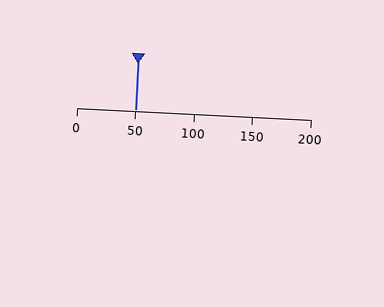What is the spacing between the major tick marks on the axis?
The major ticks are spaced 50 apart.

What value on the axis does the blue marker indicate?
The marker indicates approximately 50.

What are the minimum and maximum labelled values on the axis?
The axis runs from 0 to 200.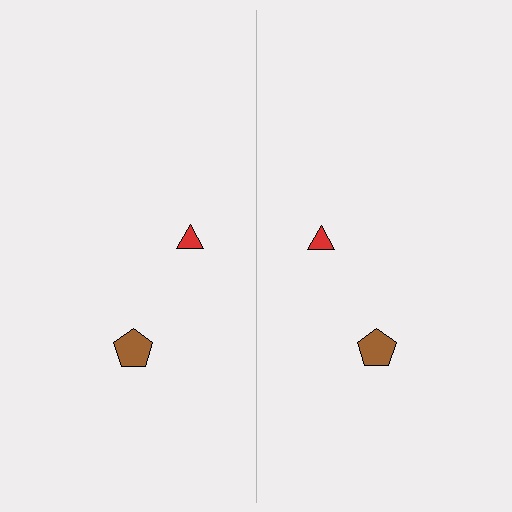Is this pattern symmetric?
Yes, this pattern has bilateral (reflection) symmetry.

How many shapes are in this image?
There are 4 shapes in this image.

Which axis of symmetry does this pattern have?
The pattern has a vertical axis of symmetry running through the center of the image.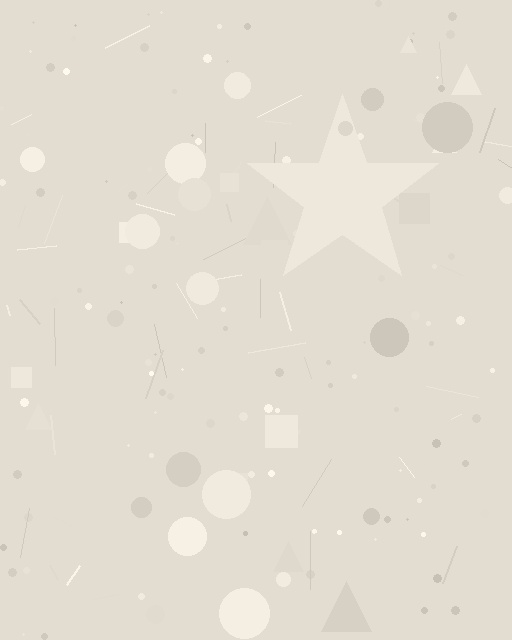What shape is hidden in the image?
A star is hidden in the image.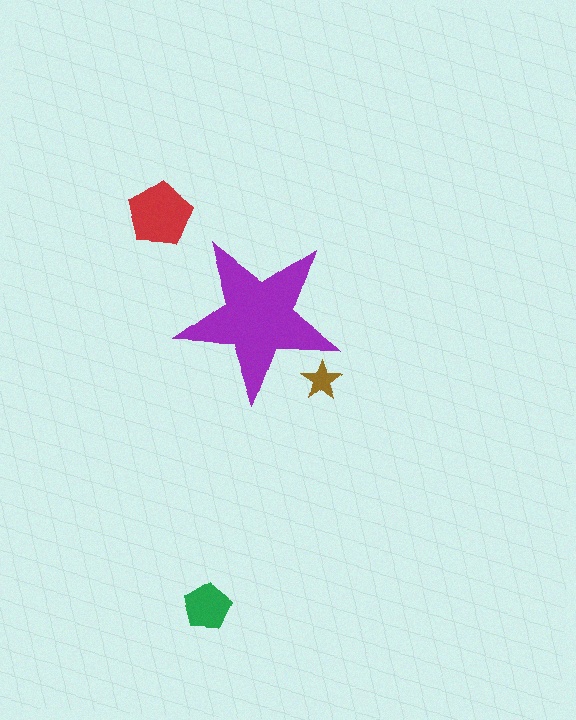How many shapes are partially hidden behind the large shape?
1 shape is partially hidden.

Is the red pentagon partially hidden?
No, the red pentagon is fully visible.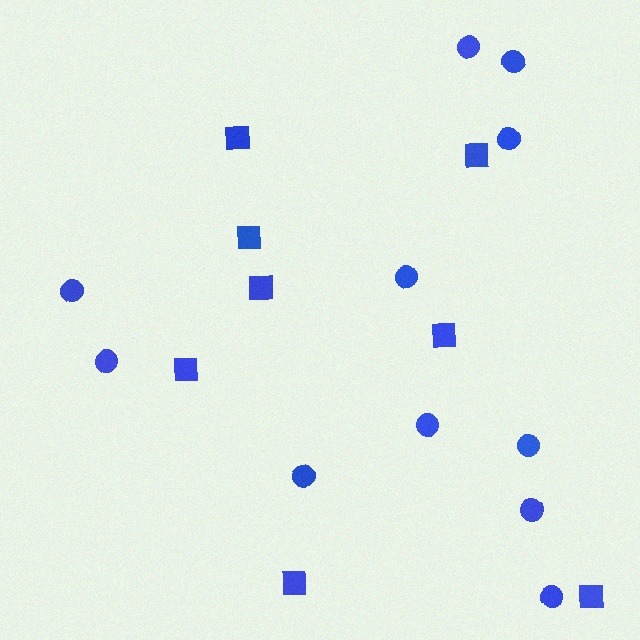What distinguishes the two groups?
There are 2 groups: one group of circles (11) and one group of squares (8).